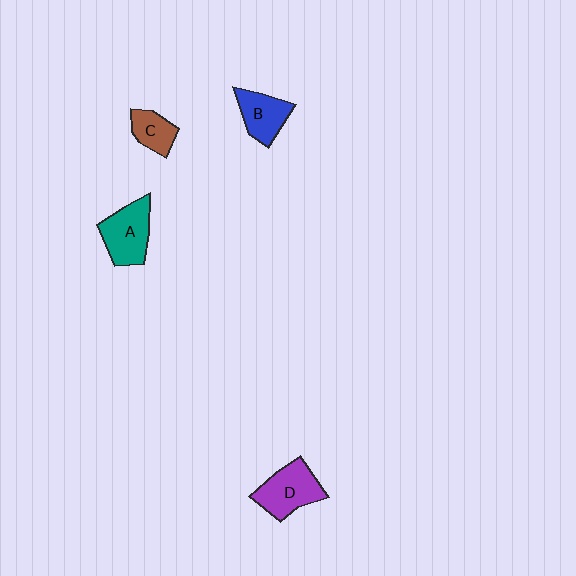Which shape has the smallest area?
Shape C (brown).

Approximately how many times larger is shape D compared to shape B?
Approximately 1.3 times.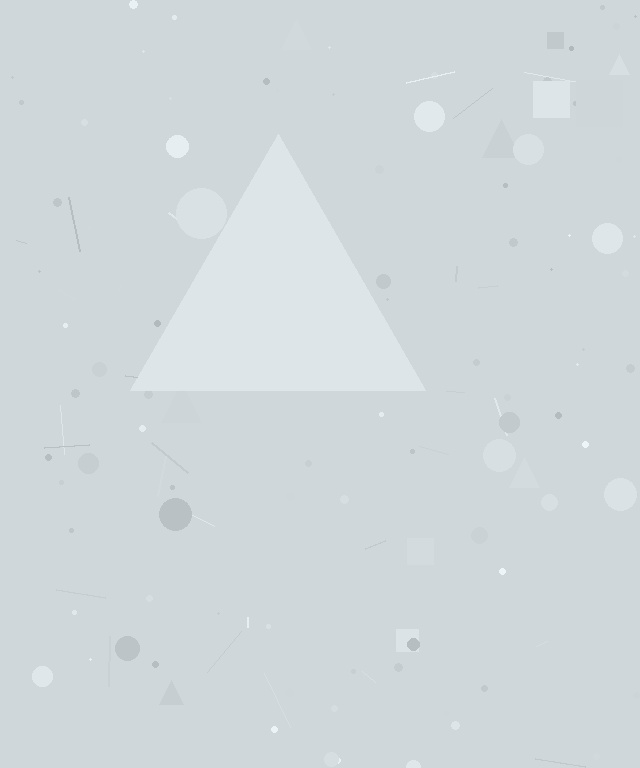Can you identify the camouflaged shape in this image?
The camouflaged shape is a triangle.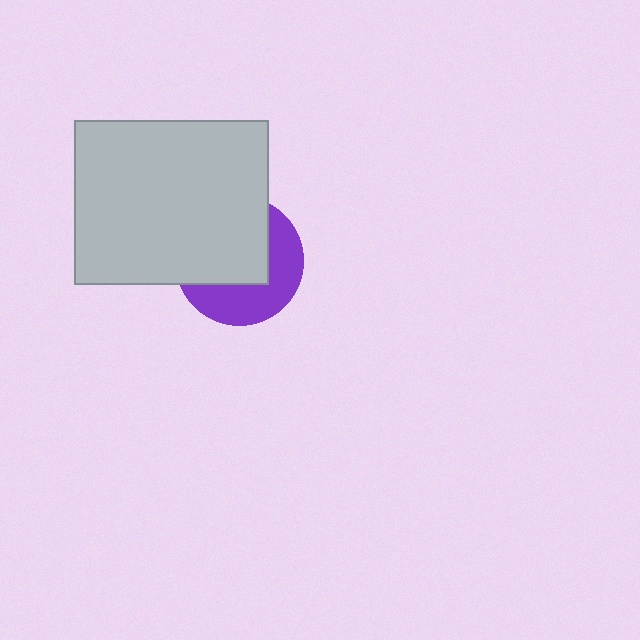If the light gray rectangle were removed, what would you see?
You would see the complete purple circle.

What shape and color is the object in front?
The object in front is a light gray rectangle.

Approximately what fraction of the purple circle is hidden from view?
Roughly 57% of the purple circle is hidden behind the light gray rectangle.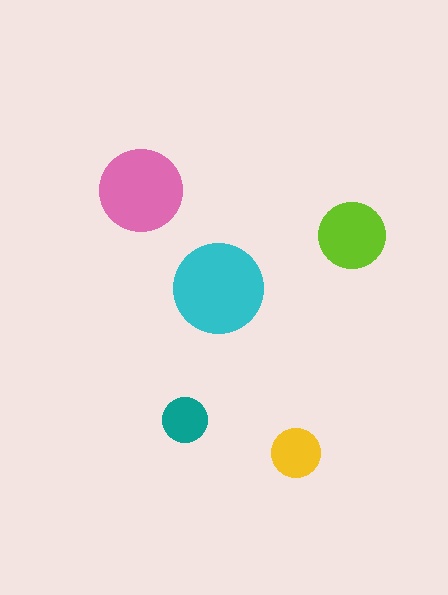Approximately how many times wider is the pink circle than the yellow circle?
About 1.5 times wider.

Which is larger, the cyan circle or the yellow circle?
The cyan one.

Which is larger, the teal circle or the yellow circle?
The yellow one.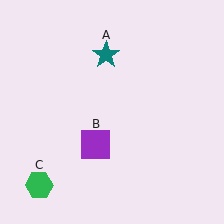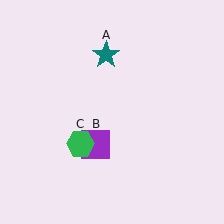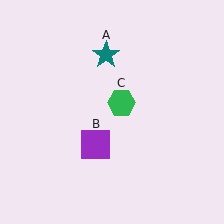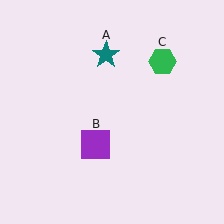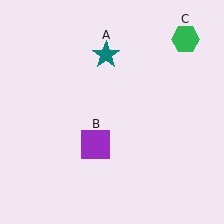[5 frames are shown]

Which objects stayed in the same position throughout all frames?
Teal star (object A) and purple square (object B) remained stationary.